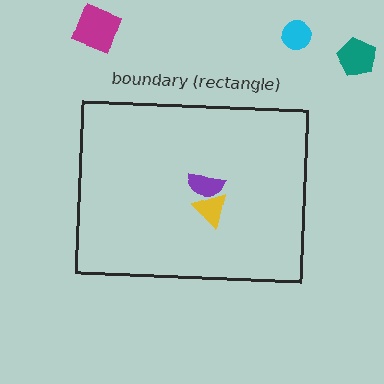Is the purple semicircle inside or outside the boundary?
Inside.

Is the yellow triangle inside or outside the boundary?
Inside.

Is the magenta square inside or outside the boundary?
Outside.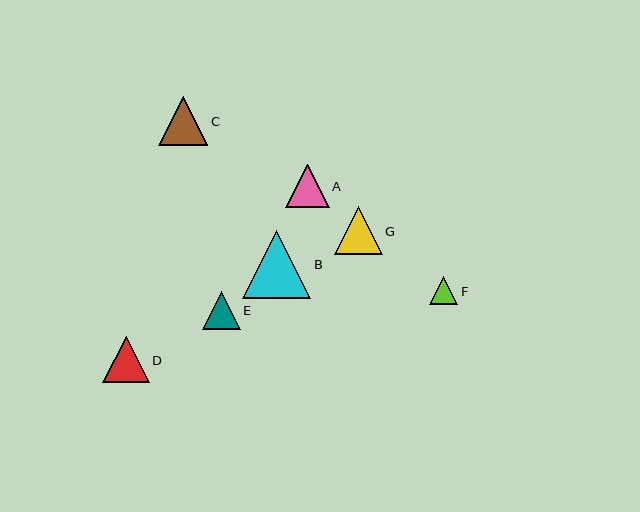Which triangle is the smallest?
Triangle F is the smallest with a size of approximately 28 pixels.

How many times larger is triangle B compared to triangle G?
Triangle B is approximately 1.4 times the size of triangle G.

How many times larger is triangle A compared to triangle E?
Triangle A is approximately 1.2 times the size of triangle E.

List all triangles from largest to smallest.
From largest to smallest: B, C, G, D, A, E, F.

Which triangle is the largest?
Triangle B is the largest with a size of approximately 68 pixels.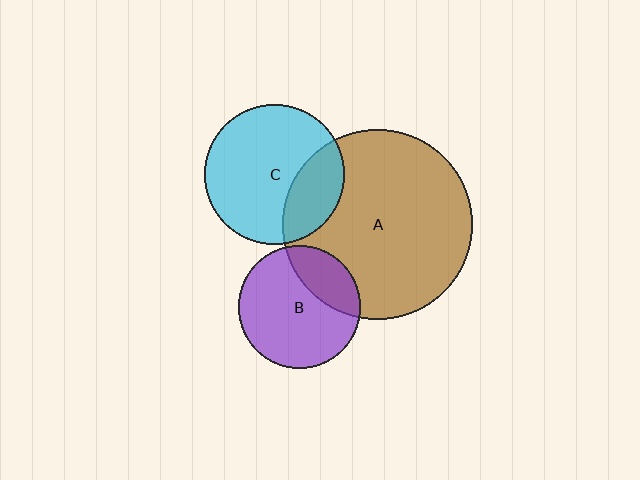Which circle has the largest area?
Circle A (brown).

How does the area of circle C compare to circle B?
Approximately 1.3 times.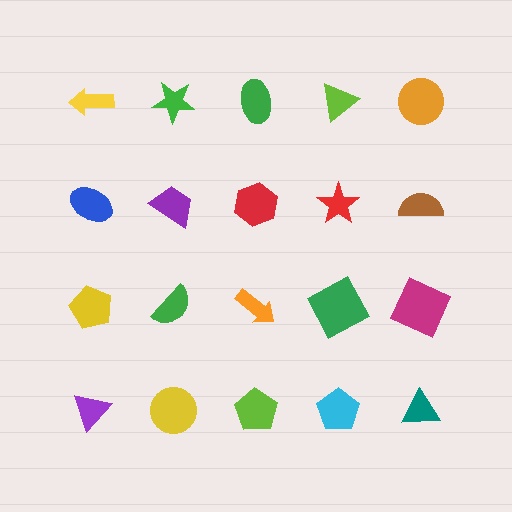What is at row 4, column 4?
A cyan pentagon.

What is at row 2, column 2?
A purple trapezoid.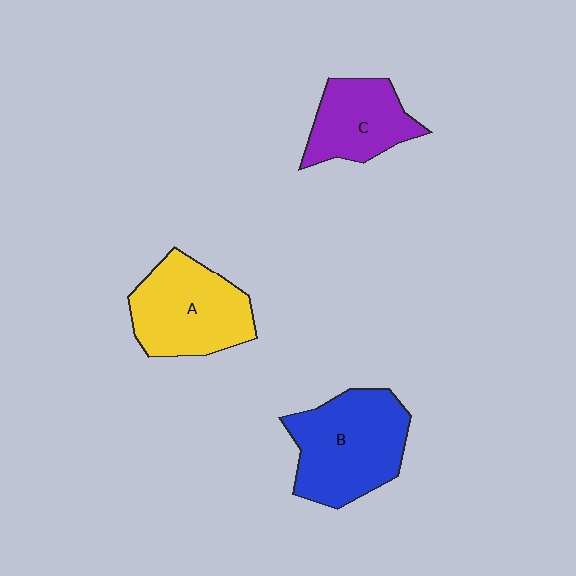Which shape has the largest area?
Shape B (blue).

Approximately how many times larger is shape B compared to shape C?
Approximately 1.5 times.